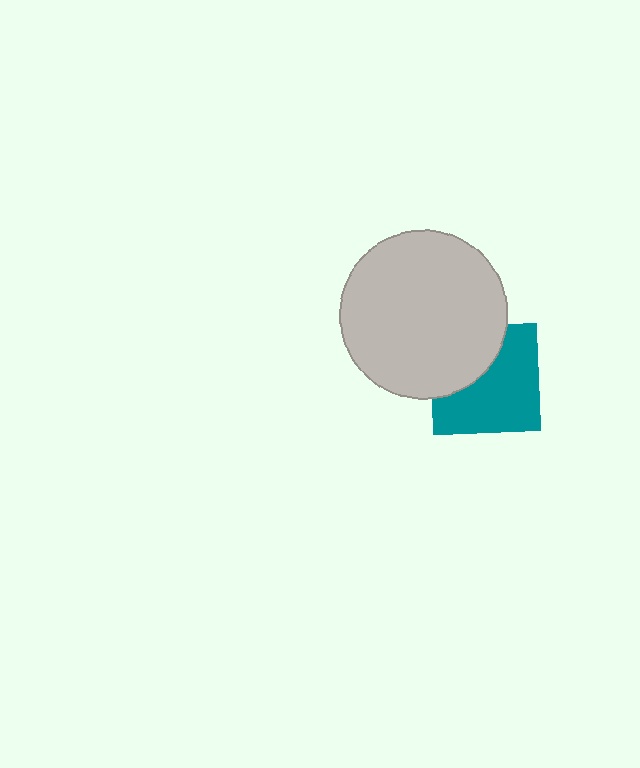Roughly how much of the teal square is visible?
About half of it is visible (roughly 64%).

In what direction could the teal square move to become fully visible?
The teal square could move toward the lower-right. That would shift it out from behind the light gray circle entirely.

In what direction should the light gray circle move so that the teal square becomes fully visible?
The light gray circle should move toward the upper-left. That is the shortest direction to clear the overlap and leave the teal square fully visible.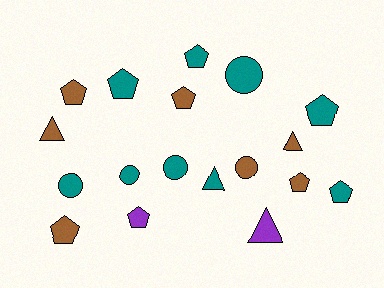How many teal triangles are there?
There is 1 teal triangle.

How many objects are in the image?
There are 18 objects.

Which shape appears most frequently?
Pentagon, with 9 objects.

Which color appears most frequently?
Teal, with 9 objects.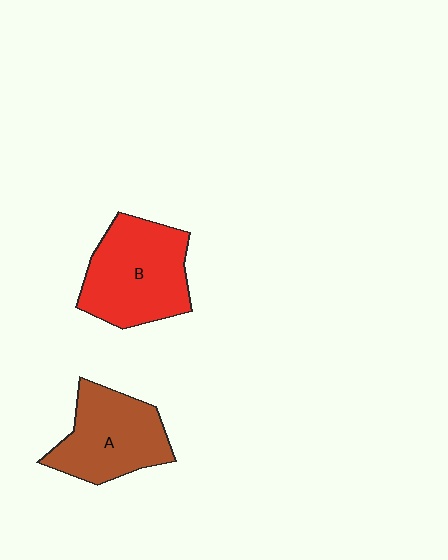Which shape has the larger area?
Shape B (red).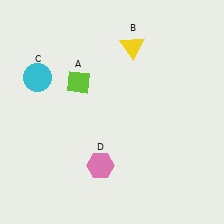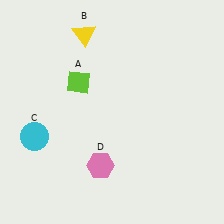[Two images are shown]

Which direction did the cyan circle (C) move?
The cyan circle (C) moved down.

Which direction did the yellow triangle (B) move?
The yellow triangle (B) moved left.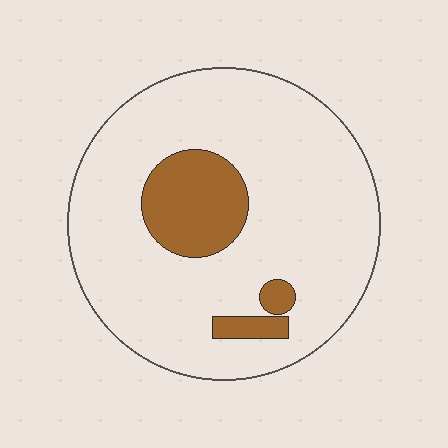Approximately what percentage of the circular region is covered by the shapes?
Approximately 15%.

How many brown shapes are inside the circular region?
3.